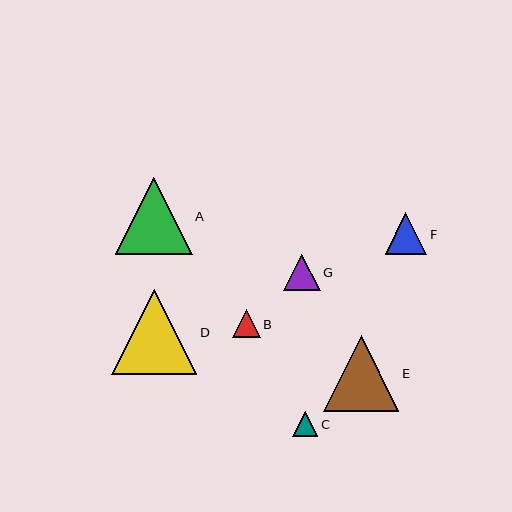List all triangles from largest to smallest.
From largest to smallest: D, A, E, F, G, B, C.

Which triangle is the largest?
Triangle D is the largest with a size of approximately 85 pixels.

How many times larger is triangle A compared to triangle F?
Triangle A is approximately 1.8 times the size of triangle F.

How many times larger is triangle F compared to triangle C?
Triangle F is approximately 1.6 times the size of triangle C.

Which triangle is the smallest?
Triangle C is the smallest with a size of approximately 26 pixels.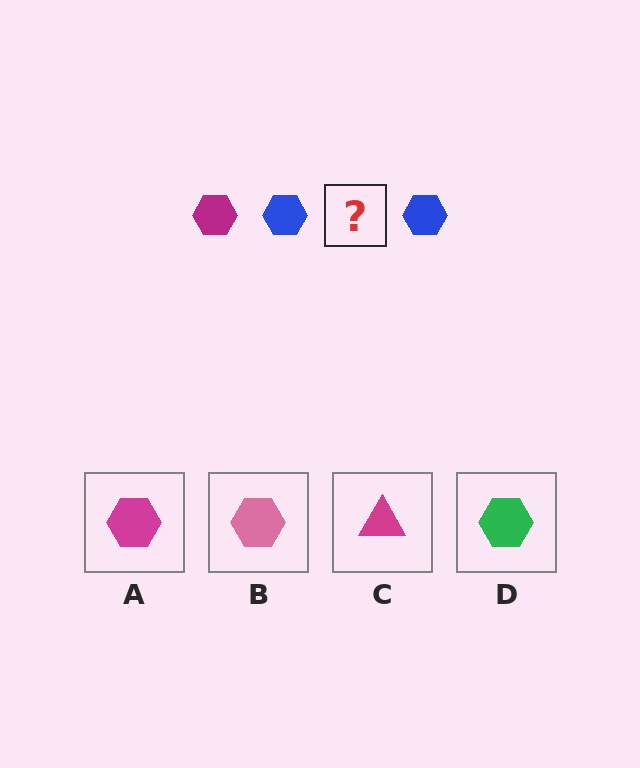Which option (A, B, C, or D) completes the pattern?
A.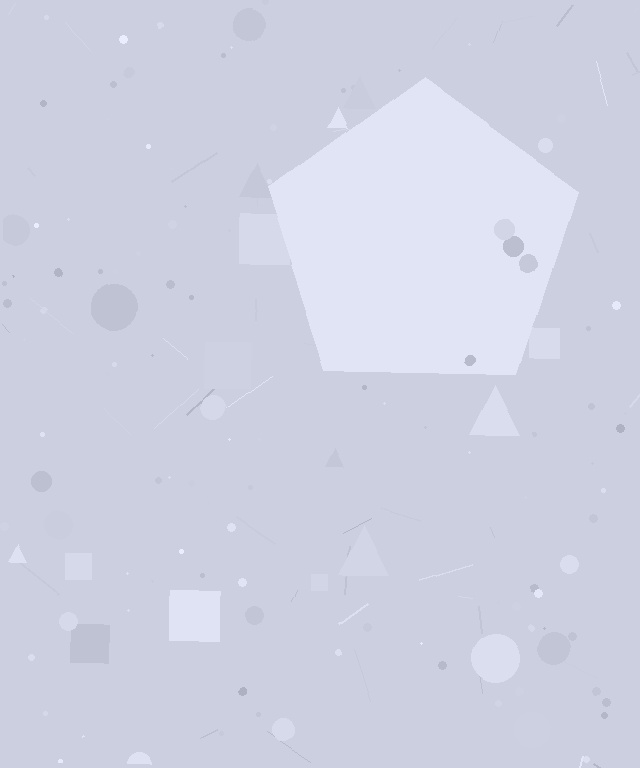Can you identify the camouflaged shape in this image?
The camouflaged shape is a pentagon.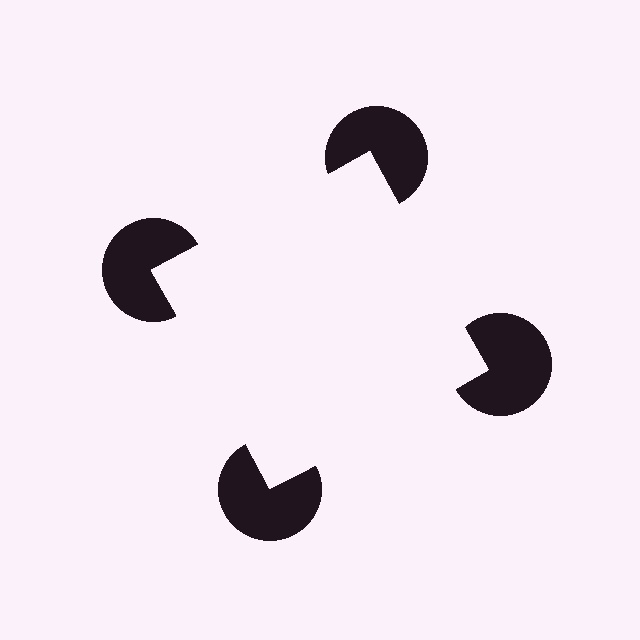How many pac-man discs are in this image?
There are 4 — one at each vertex of the illusory square.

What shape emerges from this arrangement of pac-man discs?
An illusory square — its edges are inferred from the aligned wedge cuts in the pac-man discs, not physically drawn.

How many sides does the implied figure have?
4 sides.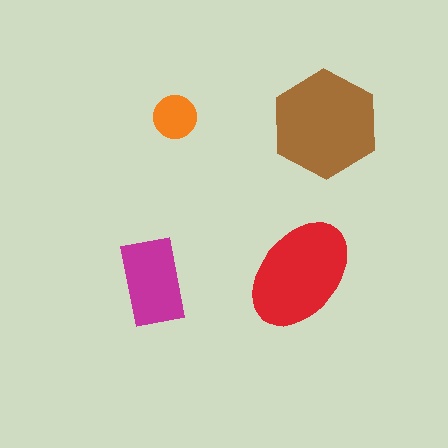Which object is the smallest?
The orange circle.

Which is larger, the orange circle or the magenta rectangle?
The magenta rectangle.